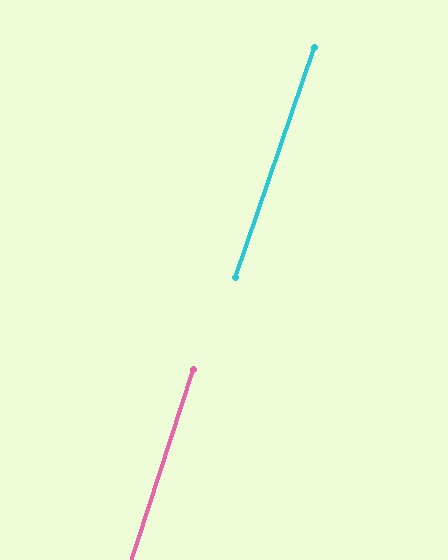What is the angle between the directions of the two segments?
Approximately 1 degree.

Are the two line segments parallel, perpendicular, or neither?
Parallel — their directions differ by only 1.0°.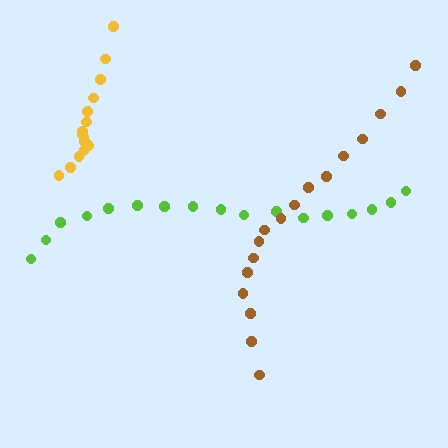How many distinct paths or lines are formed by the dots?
There are 3 distinct paths.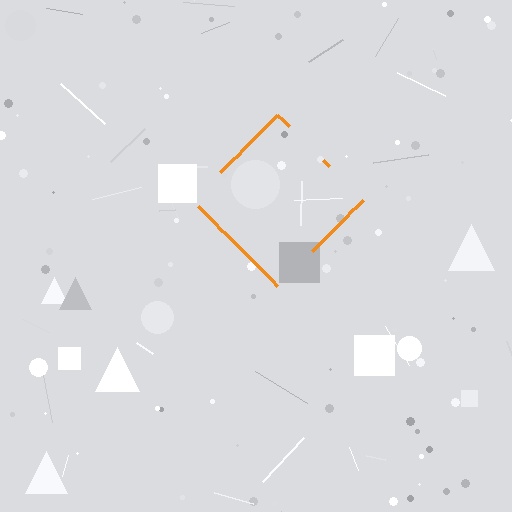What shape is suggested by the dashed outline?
The dashed outline suggests a diamond.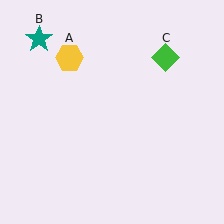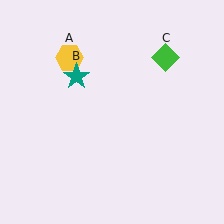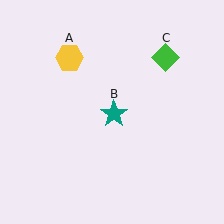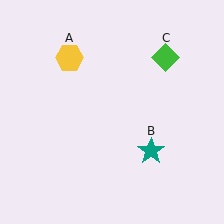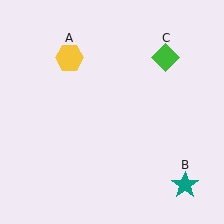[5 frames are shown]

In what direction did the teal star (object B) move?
The teal star (object B) moved down and to the right.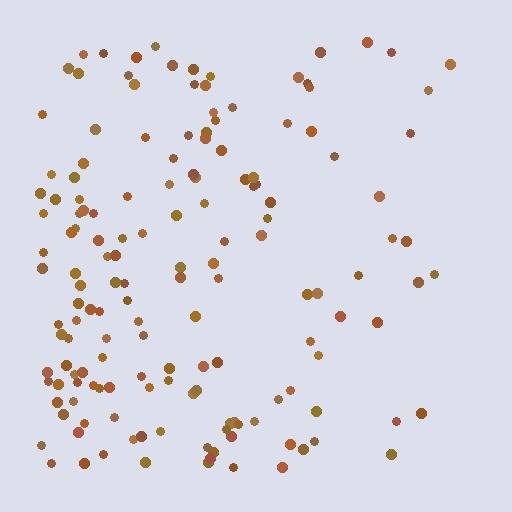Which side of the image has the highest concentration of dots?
The left.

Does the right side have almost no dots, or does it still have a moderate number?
Still a moderate number, just noticeably fewer than the left.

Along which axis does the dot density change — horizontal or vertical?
Horizontal.